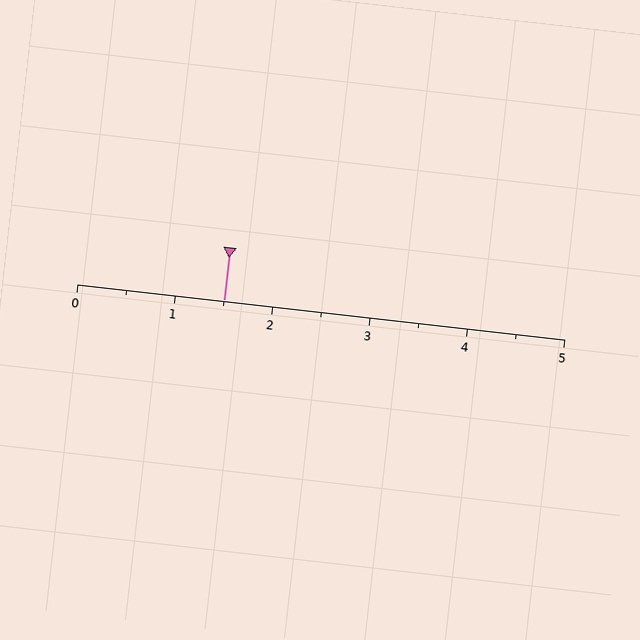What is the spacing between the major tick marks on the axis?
The major ticks are spaced 1 apart.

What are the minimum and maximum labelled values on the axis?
The axis runs from 0 to 5.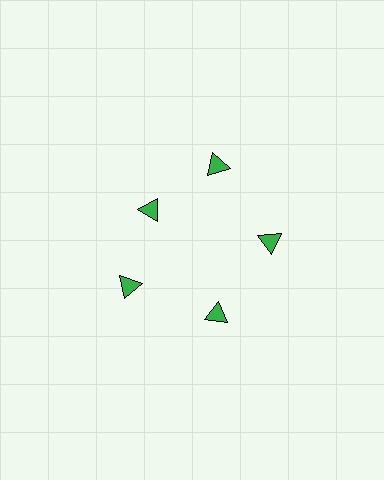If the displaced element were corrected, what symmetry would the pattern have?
It would have 5-fold rotational symmetry — the pattern would map onto itself every 72 degrees.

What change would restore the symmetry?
The symmetry would be restored by moving it outward, back onto the ring so that all 5 triangles sit at equal angles and equal distance from the center.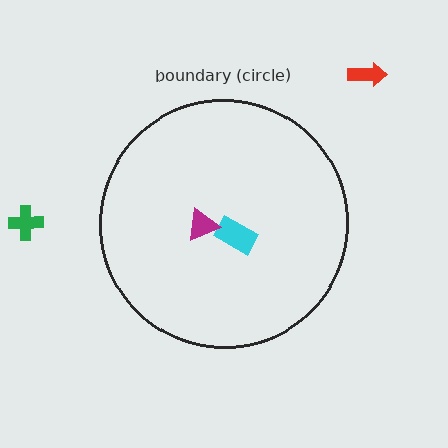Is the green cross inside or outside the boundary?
Outside.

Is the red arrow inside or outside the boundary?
Outside.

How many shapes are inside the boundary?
2 inside, 2 outside.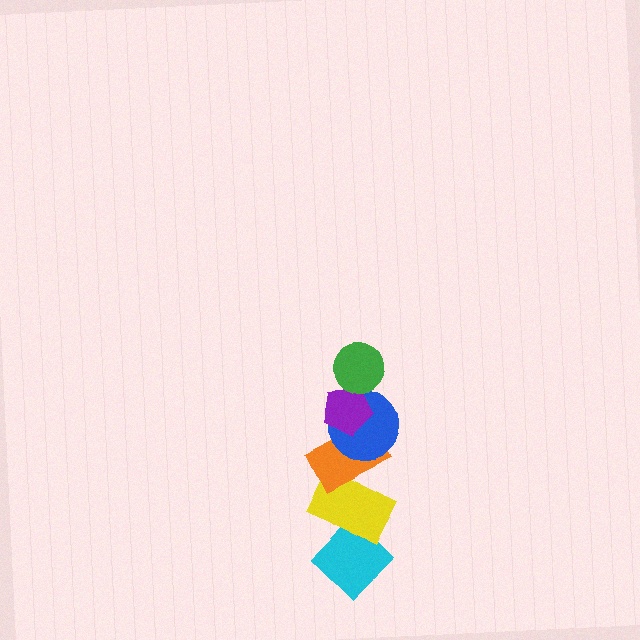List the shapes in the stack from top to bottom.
From top to bottom: the green circle, the purple pentagon, the blue circle, the orange rectangle, the yellow rectangle, the cyan diamond.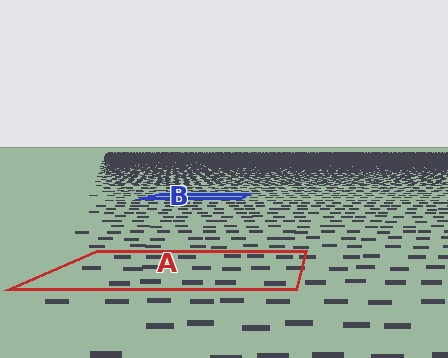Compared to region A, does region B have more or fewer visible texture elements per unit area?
Region B has more texture elements per unit area — they are packed more densely because it is farther away.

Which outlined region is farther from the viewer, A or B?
Region B is farther from the viewer — the texture elements inside it appear smaller and more densely packed.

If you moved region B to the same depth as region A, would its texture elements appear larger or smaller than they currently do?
They would appear larger. At a closer depth, the same texture elements are projected at a bigger on-screen size.